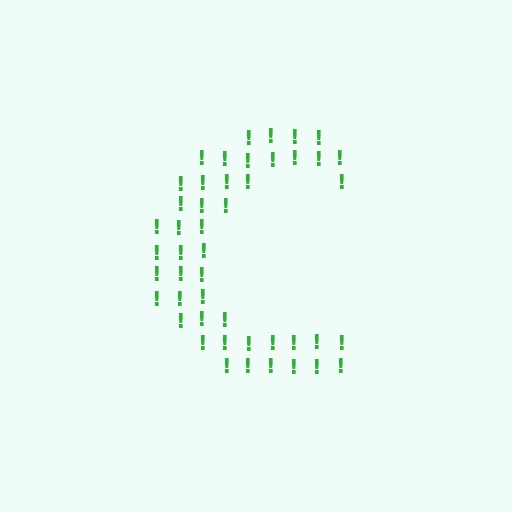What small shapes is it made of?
It is made of small exclamation marks.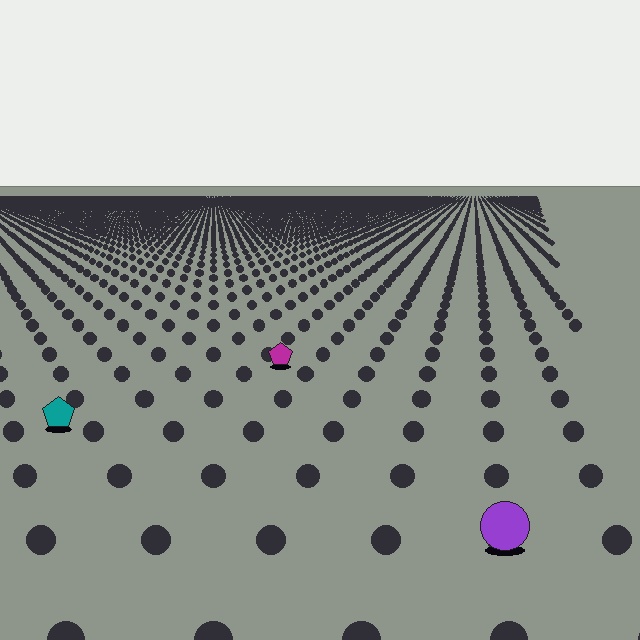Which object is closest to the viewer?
The purple circle is closest. The texture marks near it are larger and more spread out.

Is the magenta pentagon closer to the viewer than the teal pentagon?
No. The teal pentagon is closer — you can tell from the texture gradient: the ground texture is coarser near it.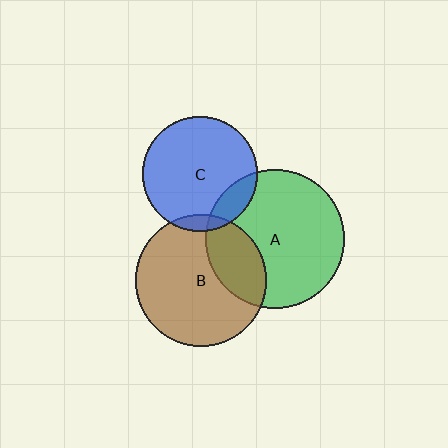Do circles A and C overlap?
Yes.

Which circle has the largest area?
Circle A (green).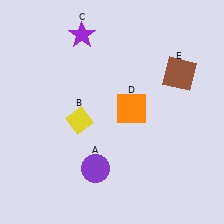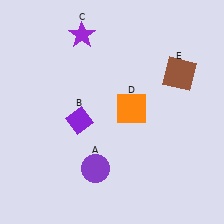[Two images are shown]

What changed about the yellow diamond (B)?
In Image 1, B is yellow. In Image 2, it changed to purple.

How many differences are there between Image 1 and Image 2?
There is 1 difference between the two images.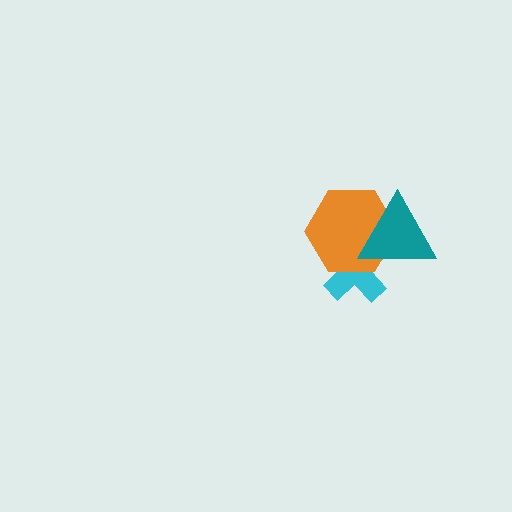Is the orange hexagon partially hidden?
Yes, it is partially covered by another shape.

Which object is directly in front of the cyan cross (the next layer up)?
The orange hexagon is directly in front of the cyan cross.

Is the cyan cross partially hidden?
Yes, it is partially covered by another shape.